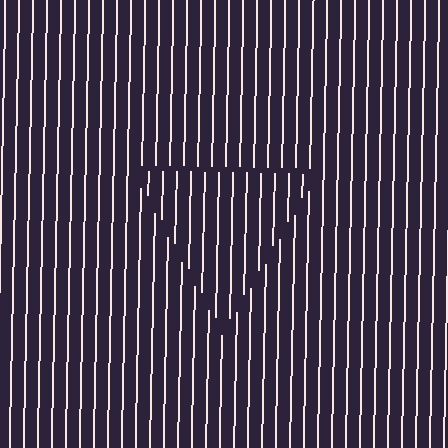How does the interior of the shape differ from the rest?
The interior of the shape contains the same grating, shifted by half a period — the contour is defined by the phase discontinuity where line-ends from the inner and outer gratings abut.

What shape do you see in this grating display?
An illusory triangle. The interior of the shape contains the same grating, shifted by half a period — the contour is defined by the phase discontinuity where line-ends from the inner and outer gratings abut.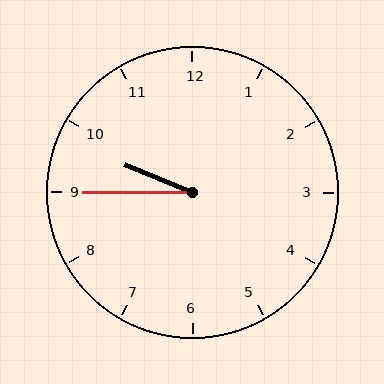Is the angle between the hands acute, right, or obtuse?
It is acute.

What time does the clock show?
9:45.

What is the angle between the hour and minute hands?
Approximately 22 degrees.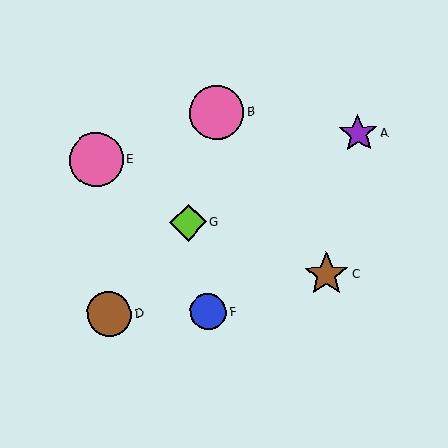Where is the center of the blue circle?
The center of the blue circle is at (208, 312).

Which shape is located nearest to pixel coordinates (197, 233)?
The lime diamond (labeled G) at (188, 223) is nearest to that location.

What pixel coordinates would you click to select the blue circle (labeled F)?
Click at (208, 312) to select the blue circle F.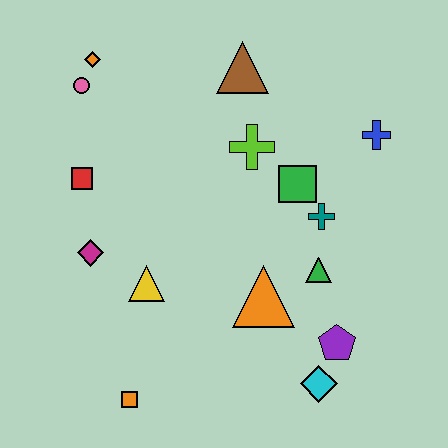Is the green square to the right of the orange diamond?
Yes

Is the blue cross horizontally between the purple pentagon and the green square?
No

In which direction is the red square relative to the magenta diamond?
The red square is above the magenta diamond.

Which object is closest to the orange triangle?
The green triangle is closest to the orange triangle.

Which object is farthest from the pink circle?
The cyan diamond is farthest from the pink circle.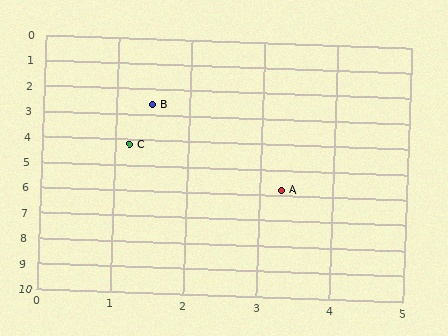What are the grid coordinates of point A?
Point A is at approximately (3.3, 5.8).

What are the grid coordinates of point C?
Point C is at approximately (1.2, 4.2).